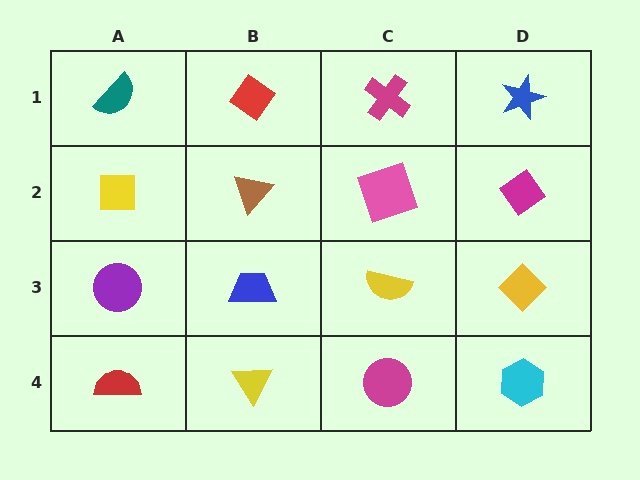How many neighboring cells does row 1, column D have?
2.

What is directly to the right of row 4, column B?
A magenta circle.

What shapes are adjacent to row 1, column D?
A magenta diamond (row 2, column D), a magenta cross (row 1, column C).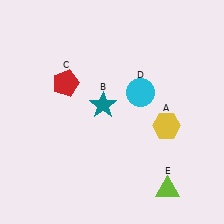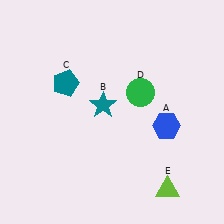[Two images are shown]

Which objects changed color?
A changed from yellow to blue. C changed from red to teal. D changed from cyan to green.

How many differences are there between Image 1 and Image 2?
There are 3 differences between the two images.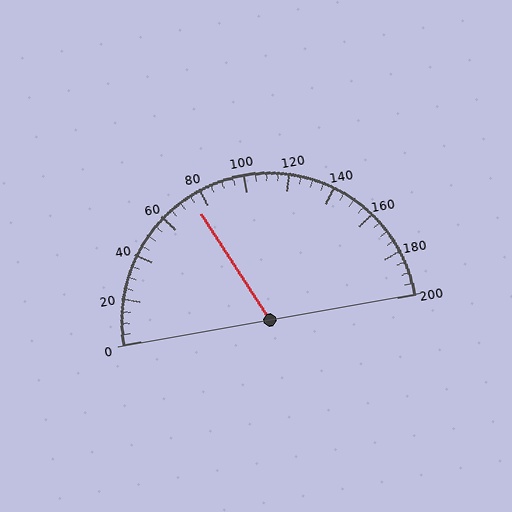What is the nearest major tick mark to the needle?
The nearest major tick mark is 80.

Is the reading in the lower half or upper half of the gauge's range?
The reading is in the lower half of the range (0 to 200).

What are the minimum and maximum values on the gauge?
The gauge ranges from 0 to 200.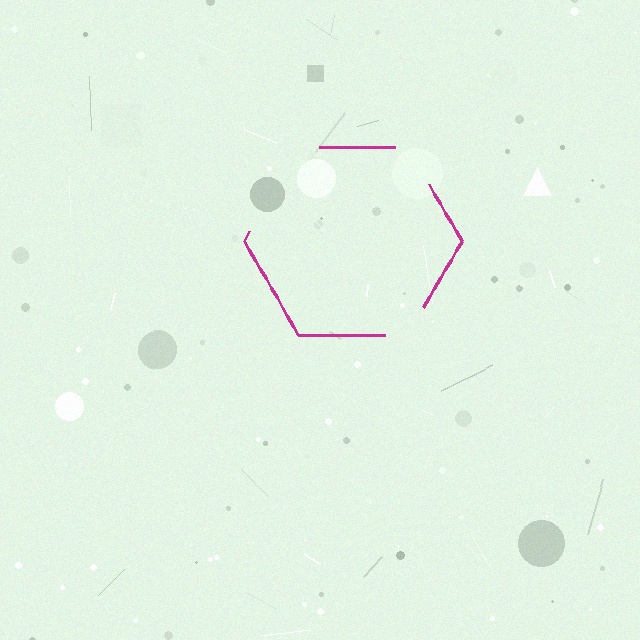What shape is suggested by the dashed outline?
The dashed outline suggests a hexagon.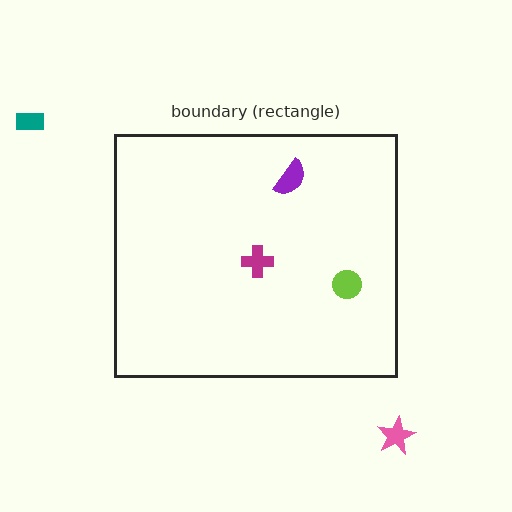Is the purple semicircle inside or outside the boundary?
Inside.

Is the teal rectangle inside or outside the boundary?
Outside.